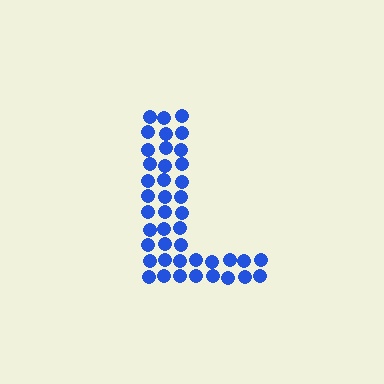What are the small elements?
The small elements are circles.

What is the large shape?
The large shape is the letter L.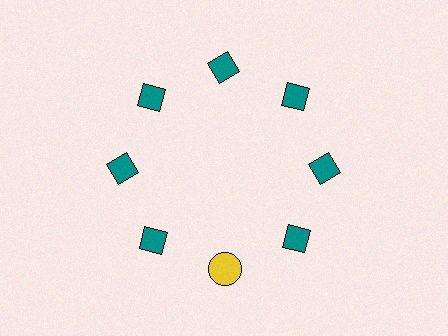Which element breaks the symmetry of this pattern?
The yellow circle at roughly the 6 o'clock position breaks the symmetry. All other shapes are teal diamonds.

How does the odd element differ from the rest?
It differs in both color (yellow instead of teal) and shape (circle instead of diamond).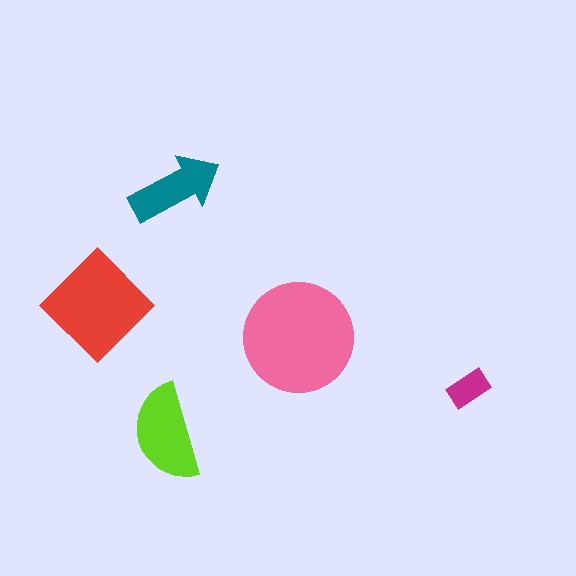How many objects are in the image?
There are 5 objects in the image.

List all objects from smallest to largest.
The magenta rectangle, the teal arrow, the lime semicircle, the red diamond, the pink circle.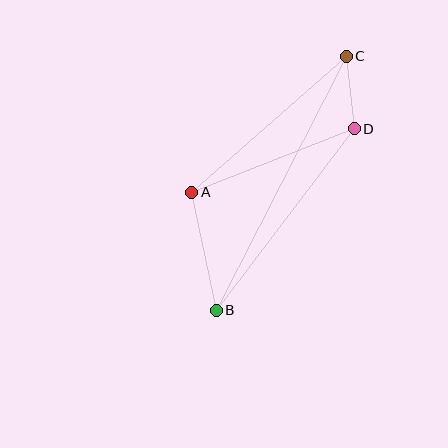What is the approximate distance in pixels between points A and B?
The distance between A and B is approximately 121 pixels.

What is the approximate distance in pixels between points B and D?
The distance between B and D is approximately 228 pixels.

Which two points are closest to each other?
Points C and D are closest to each other.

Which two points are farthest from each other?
Points B and C are farthest from each other.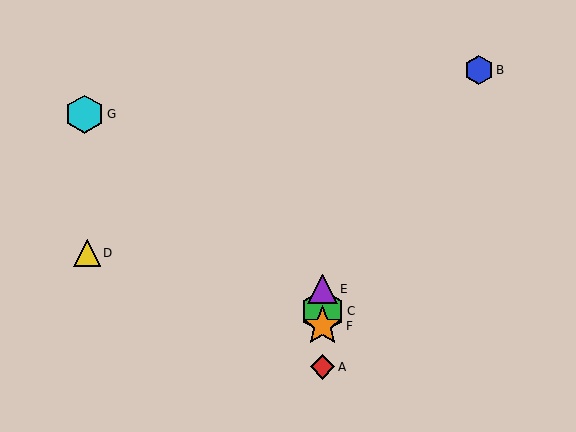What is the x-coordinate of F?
Object F is at x≈323.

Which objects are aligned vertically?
Objects A, C, E, F are aligned vertically.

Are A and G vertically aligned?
No, A is at x≈323 and G is at x≈85.